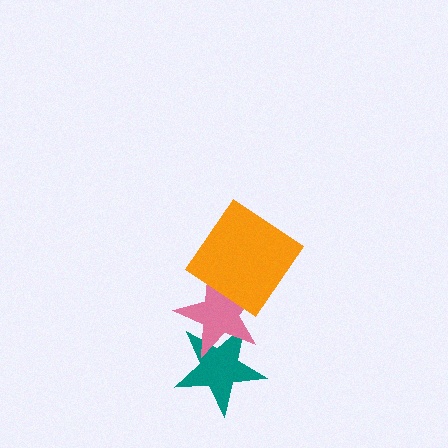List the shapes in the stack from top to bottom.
From top to bottom: the orange diamond, the pink star, the teal star.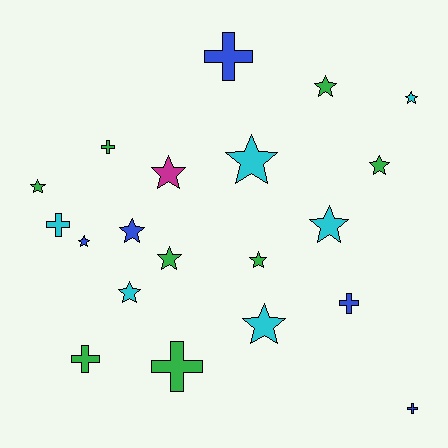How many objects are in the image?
There are 20 objects.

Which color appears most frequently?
Green, with 8 objects.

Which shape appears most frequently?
Star, with 13 objects.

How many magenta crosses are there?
There are no magenta crosses.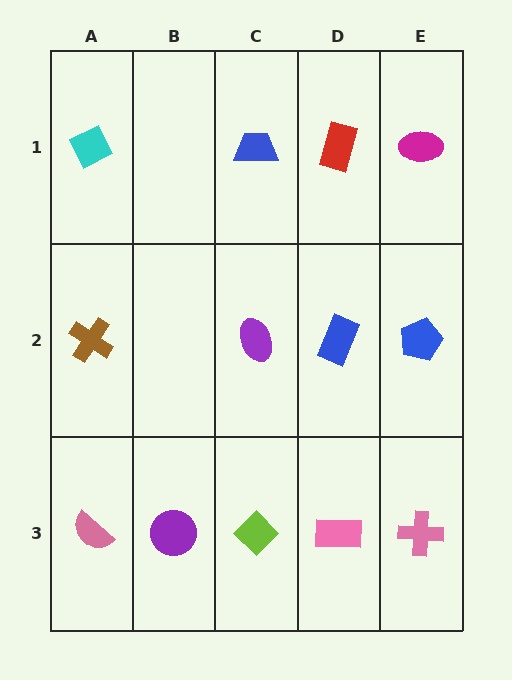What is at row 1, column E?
A magenta ellipse.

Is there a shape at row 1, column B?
No, that cell is empty.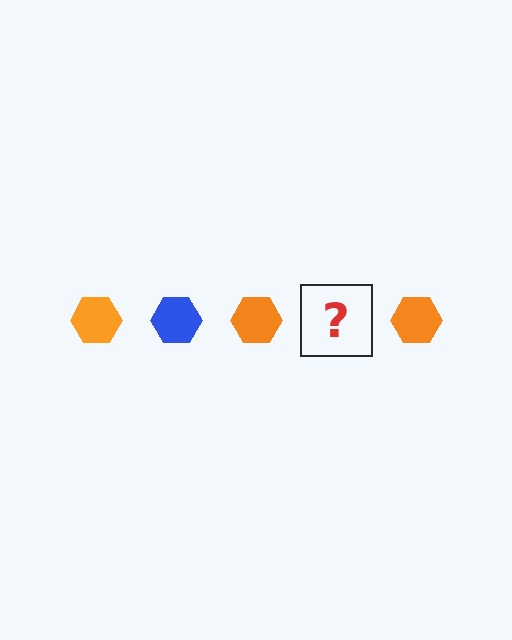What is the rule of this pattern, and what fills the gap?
The rule is that the pattern cycles through orange, blue hexagons. The gap should be filled with a blue hexagon.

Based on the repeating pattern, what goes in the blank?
The blank should be a blue hexagon.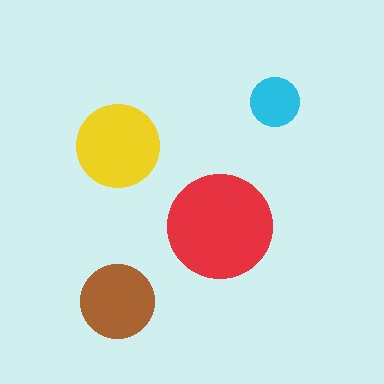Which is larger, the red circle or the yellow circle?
The red one.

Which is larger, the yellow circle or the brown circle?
The yellow one.